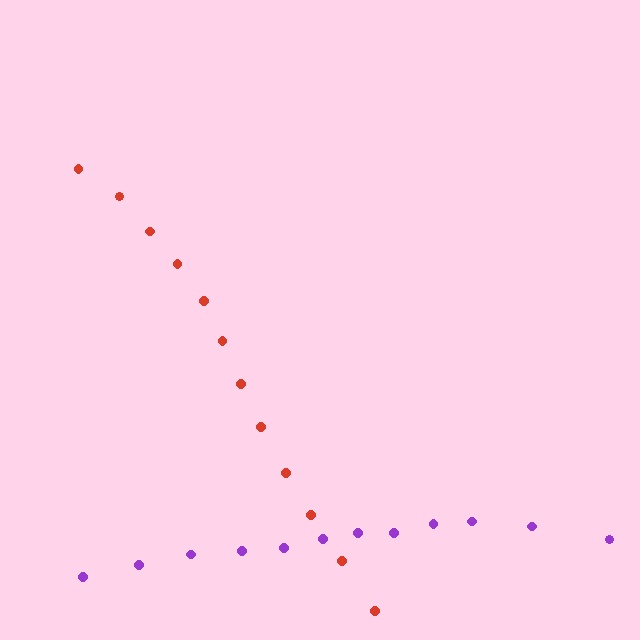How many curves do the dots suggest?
There are 2 distinct paths.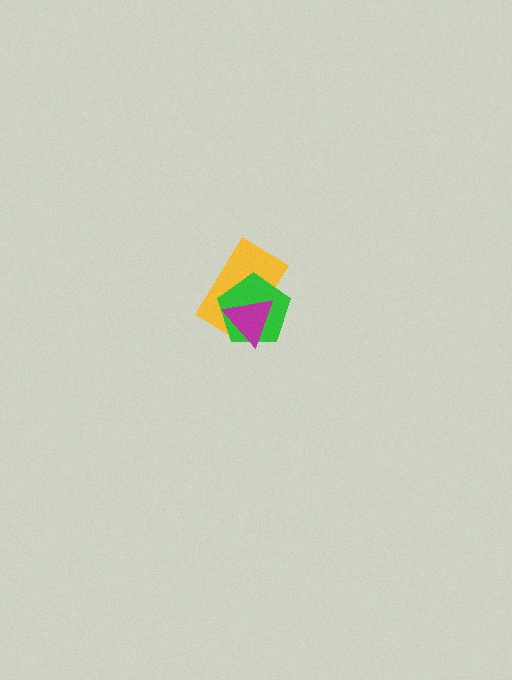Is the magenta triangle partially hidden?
No, no other shape covers it.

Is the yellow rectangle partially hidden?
Yes, it is partially covered by another shape.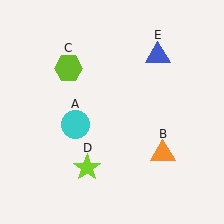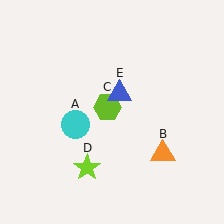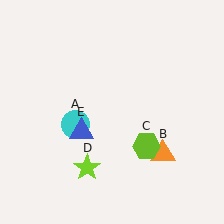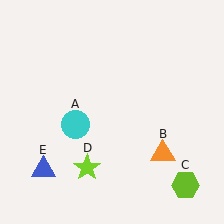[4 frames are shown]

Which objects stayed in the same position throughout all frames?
Cyan circle (object A) and orange triangle (object B) and lime star (object D) remained stationary.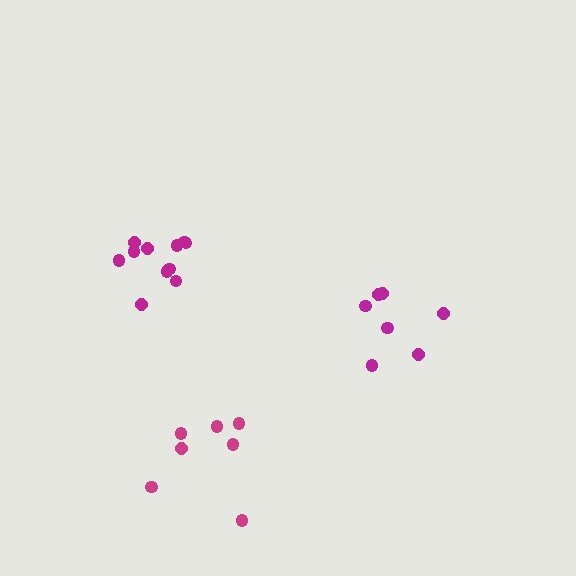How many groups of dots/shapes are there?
There are 3 groups.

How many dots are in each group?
Group 1: 7 dots, Group 2: 7 dots, Group 3: 11 dots (25 total).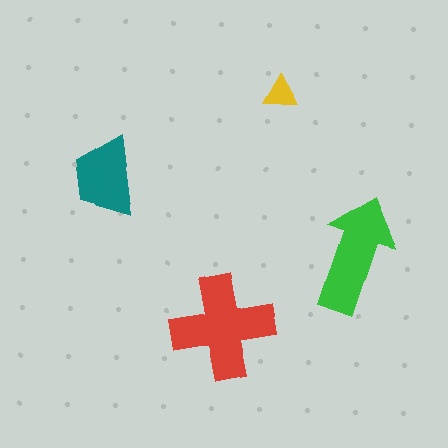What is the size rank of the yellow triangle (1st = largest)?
4th.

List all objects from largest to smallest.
The red cross, the green arrow, the teal trapezoid, the yellow triangle.